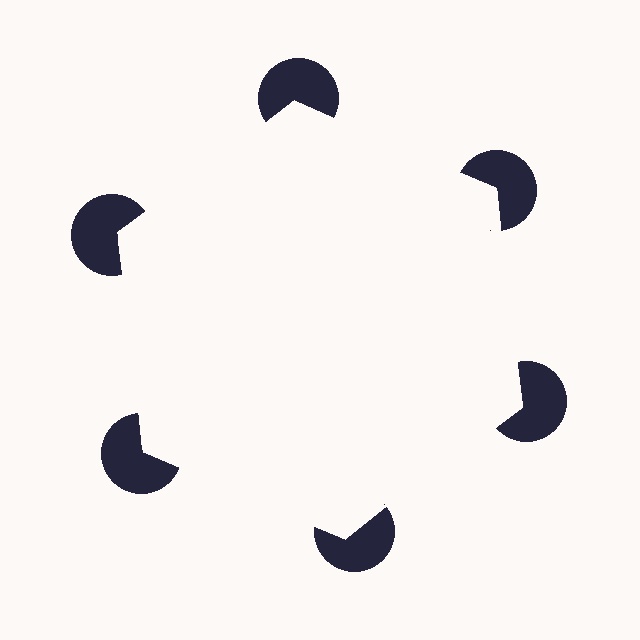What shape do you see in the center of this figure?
An illusory hexagon — its edges are inferred from the aligned wedge cuts in the pac-man discs, not physically drawn.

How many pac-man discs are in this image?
There are 6 — one at each vertex of the illusory hexagon.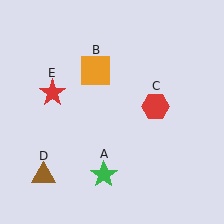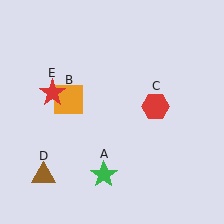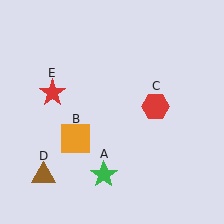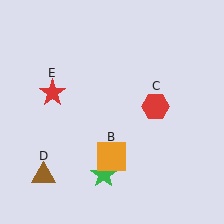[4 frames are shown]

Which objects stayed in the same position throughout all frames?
Green star (object A) and red hexagon (object C) and brown triangle (object D) and red star (object E) remained stationary.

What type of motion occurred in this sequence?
The orange square (object B) rotated counterclockwise around the center of the scene.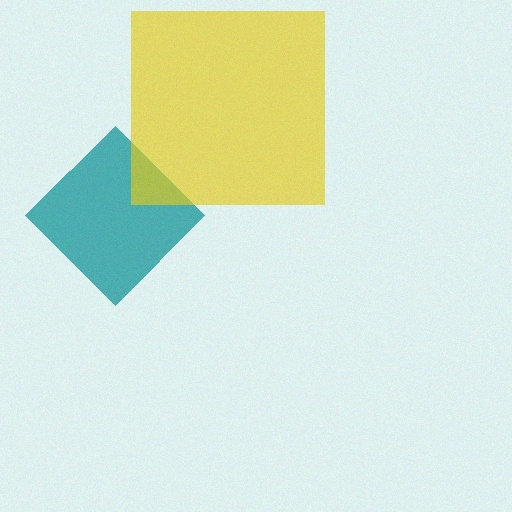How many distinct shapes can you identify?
There are 2 distinct shapes: a teal diamond, a yellow square.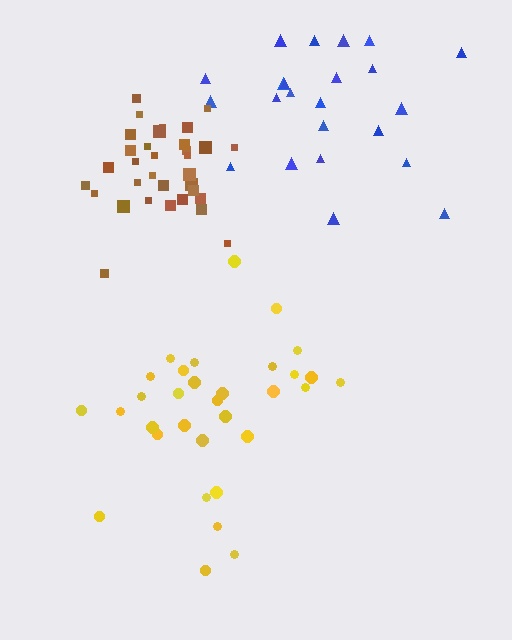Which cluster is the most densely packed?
Brown.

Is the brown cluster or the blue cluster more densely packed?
Brown.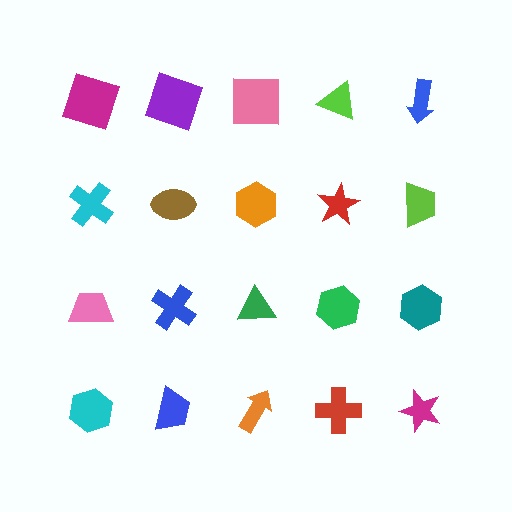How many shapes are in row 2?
5 shapes.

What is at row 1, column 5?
A blue arrow.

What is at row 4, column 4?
A red cross.